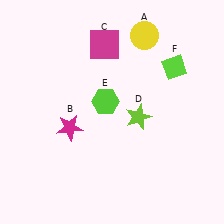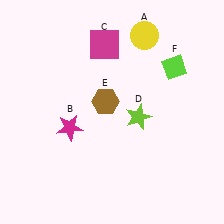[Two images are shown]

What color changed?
The hexagon (E) changed from lime in Image 1 to brown in Image 2.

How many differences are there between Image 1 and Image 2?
There is 1 difference between the two images.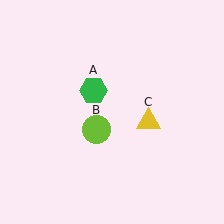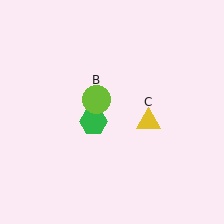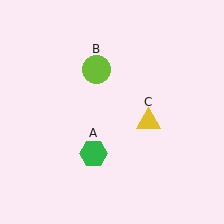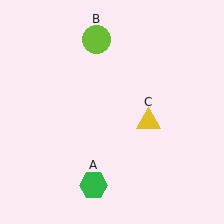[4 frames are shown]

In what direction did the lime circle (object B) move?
The lime circle (object B) moved up.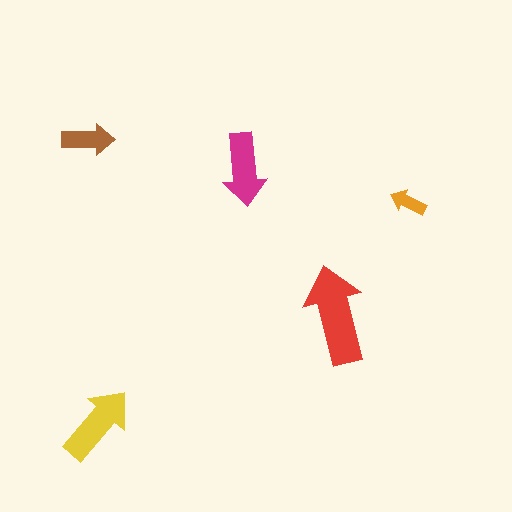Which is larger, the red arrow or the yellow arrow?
The red one.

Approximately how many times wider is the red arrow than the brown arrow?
About 2 times wider.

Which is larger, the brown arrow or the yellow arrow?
The yellow one.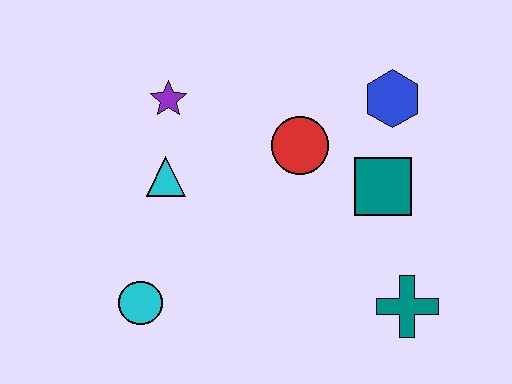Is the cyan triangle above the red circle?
No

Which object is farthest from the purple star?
The teal cross is farthest from the purple star.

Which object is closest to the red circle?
The teal square is closest to the red circle.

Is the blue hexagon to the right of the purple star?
Yes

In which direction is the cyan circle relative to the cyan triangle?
The cyan circle is below the cyan triangle.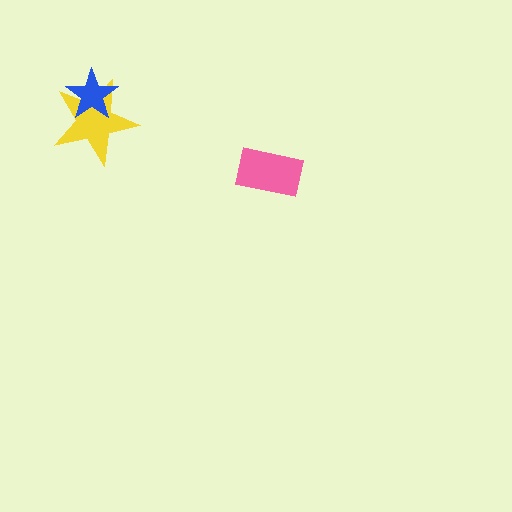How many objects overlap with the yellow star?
1 object overlaps with the yellow star.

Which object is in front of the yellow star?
The blue star is in front of the yellow star.